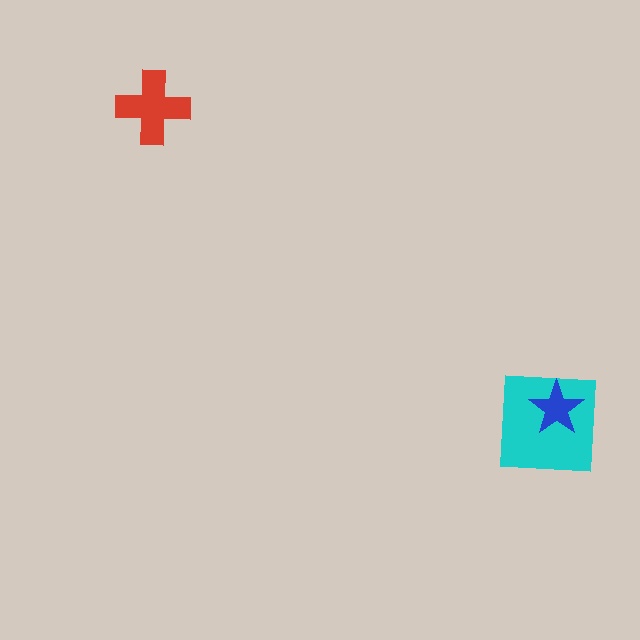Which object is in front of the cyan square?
The blue star is in front of the cyan square.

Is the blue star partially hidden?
No, no other shape covers it.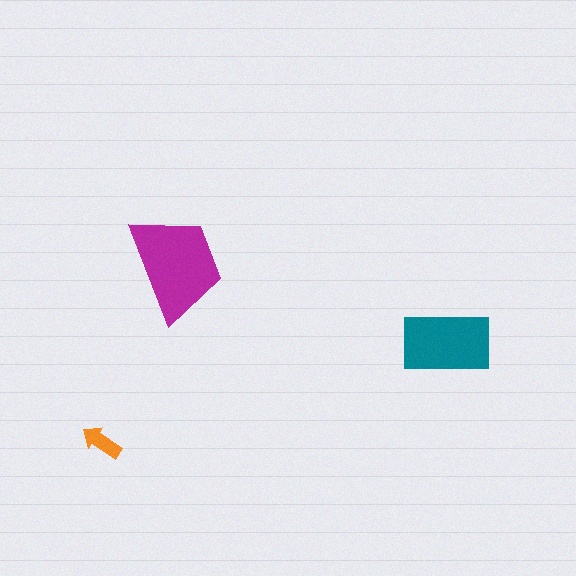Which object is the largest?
The magenta trapezoid.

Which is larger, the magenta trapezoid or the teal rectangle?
The magenta trapezoid.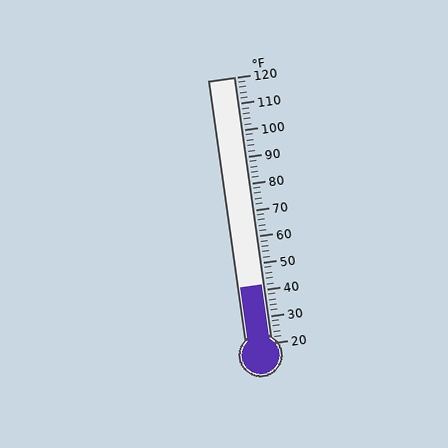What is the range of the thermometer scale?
The thermometer scale ranges from 20°F to 120°F.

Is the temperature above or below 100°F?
The temperature is below 100°F.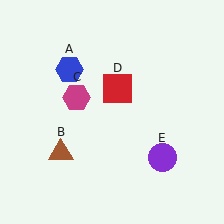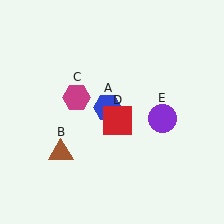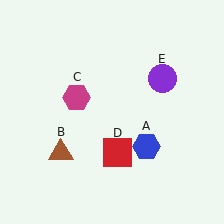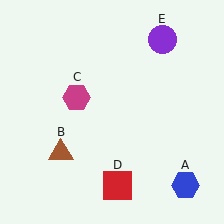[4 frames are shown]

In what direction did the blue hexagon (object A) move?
The blue hexagon (object A) moved down and to the right.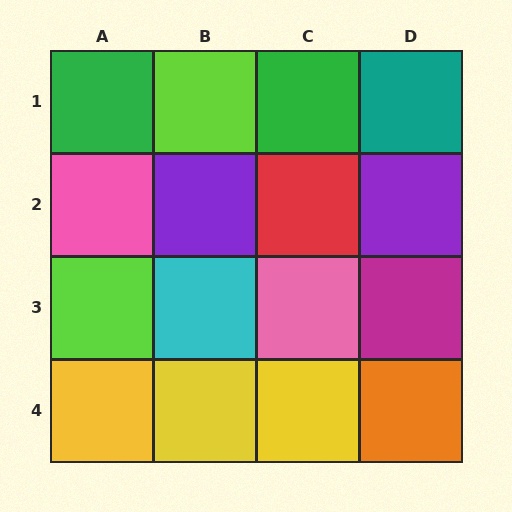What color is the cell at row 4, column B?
Yellow.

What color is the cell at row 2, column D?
Purple.